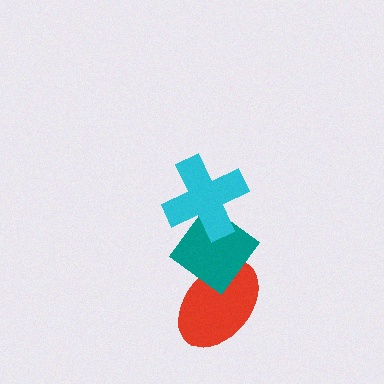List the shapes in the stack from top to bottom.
From top to bottom: the cyan cross, the teal diamond, the red ellipse.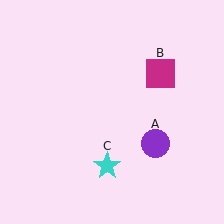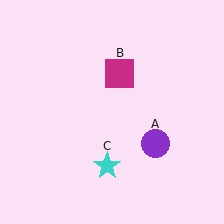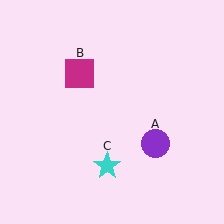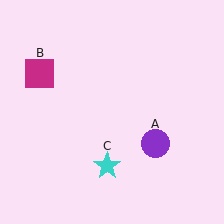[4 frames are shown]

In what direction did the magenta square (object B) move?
The magenta square (object B) moved left.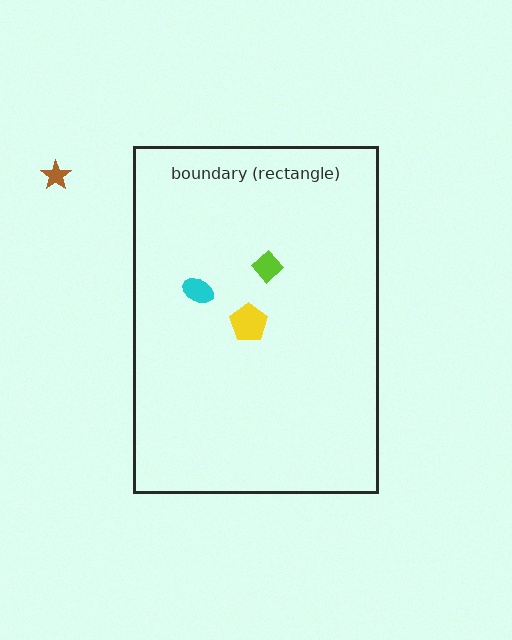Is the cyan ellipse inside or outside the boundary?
Inside.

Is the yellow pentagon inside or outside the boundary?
Inside.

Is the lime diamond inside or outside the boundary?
Inside.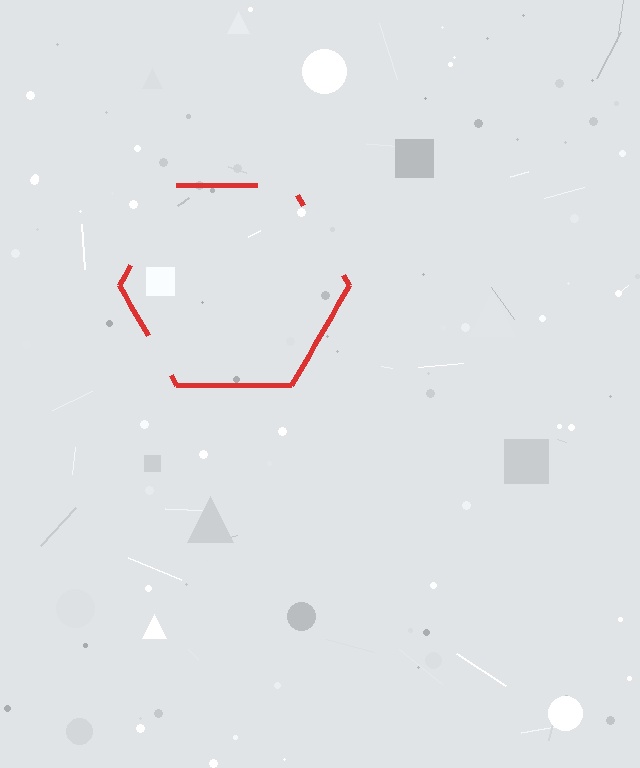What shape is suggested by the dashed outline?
The dashed outline suggests a hexagon.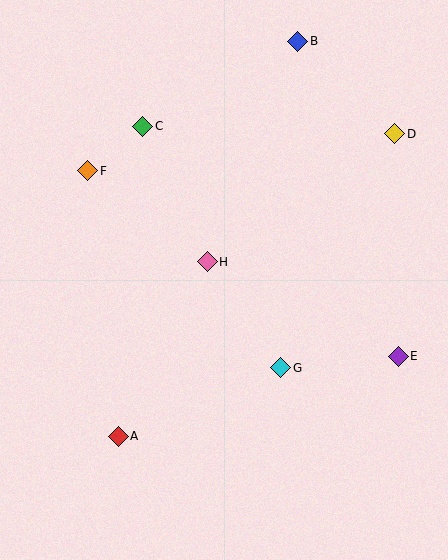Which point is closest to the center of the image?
Point H at (207, 262) is closest to the center.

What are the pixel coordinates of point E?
Point E is at (398, 356).